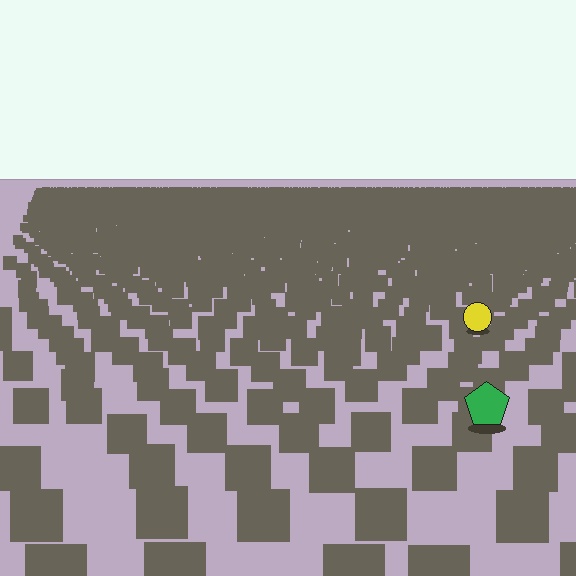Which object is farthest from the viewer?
The yellow circle is farthest from the viewer. It appears smaller and the ground texture around it is denser.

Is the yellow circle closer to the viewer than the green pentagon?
No. The green pentagon is closer — you can tell from the texture gradient: the ground texture is coarser near it.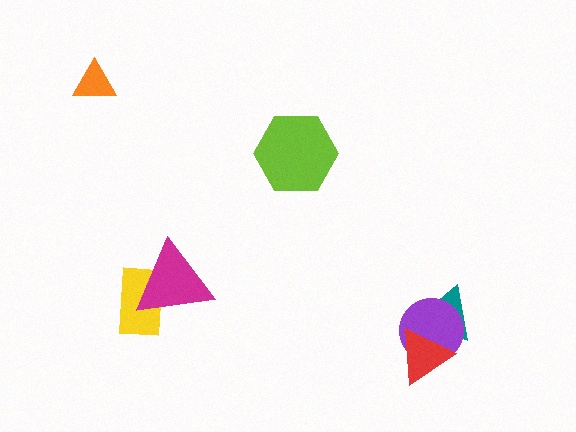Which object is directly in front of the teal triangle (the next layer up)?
The purple circle is directly in front of the teal triangle.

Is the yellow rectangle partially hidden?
Yes, it is partially covered by another shape.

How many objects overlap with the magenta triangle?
1 object overlaps with the magenta triangle.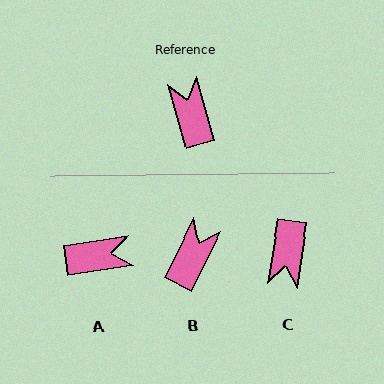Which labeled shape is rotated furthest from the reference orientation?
C, about 155 degrees away.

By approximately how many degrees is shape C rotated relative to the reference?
Approximately 155 degrees counter-clockwise.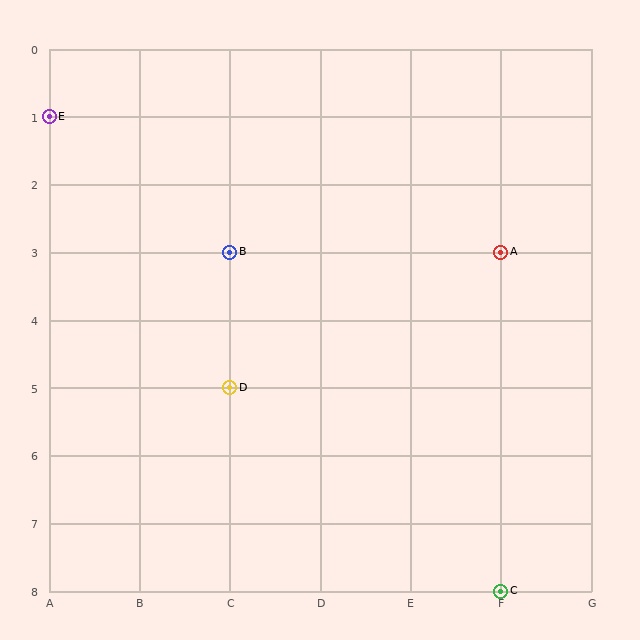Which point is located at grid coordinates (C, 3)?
Point B is at (C, 3).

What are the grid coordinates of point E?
Point E is at grid coordinates (A, 1).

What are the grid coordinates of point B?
Point B is at grid coordinates (C, 3).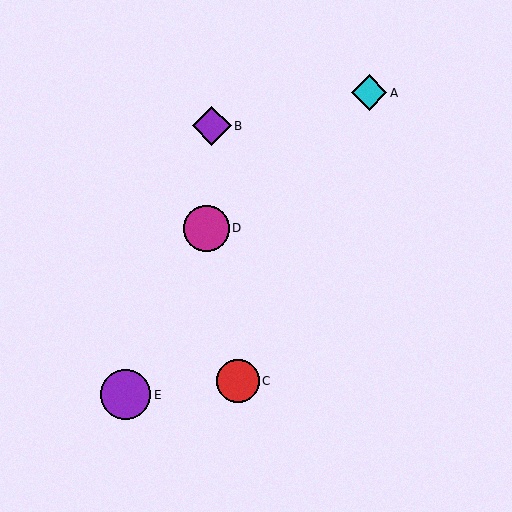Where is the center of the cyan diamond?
The center of the cyan diamond is at (369, 93).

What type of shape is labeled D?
Shape D is a magenta circle.